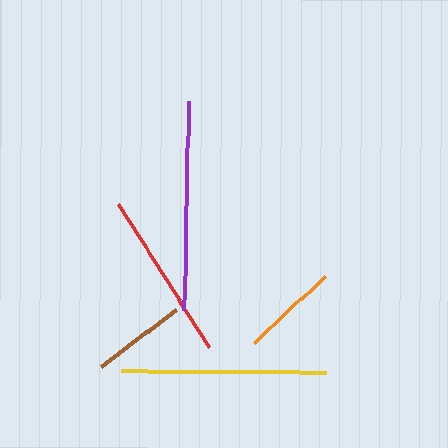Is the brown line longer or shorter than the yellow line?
The yellow line is longer than the brown line.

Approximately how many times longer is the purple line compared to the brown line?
The purple line is approximately 2.2 times the length of the brown line.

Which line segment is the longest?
The purple line is the longest at approximately 209 pixels.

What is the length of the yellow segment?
The yellow segment is approximately 205 pixels long.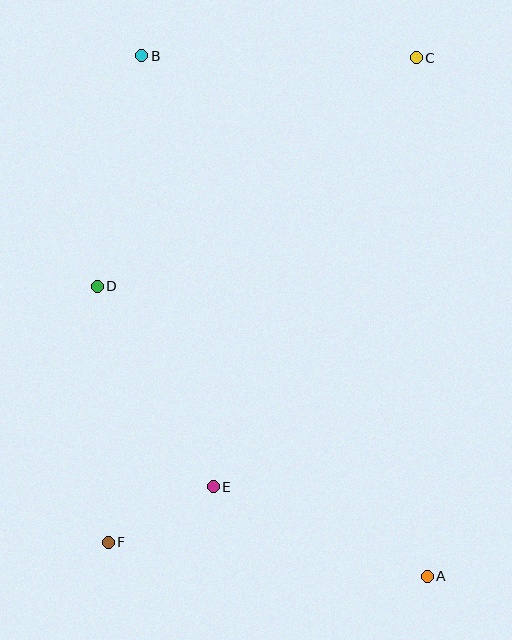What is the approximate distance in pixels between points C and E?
The distance between C and E is approximately 475 pixels.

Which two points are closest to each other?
Points E and F are closest to each other.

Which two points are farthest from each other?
Points A and B are farthest from each other.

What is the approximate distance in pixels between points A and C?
The distance between A and C is approximately 519 pixels.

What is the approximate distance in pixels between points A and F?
The distance between A and F is approximately 321 pixels.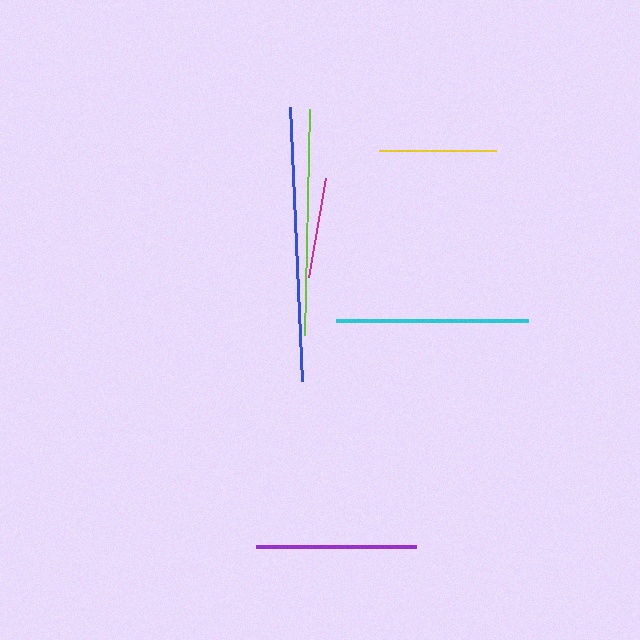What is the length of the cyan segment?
The cyan segment is approximately 192 pixels long.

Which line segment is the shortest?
The magenta line is the shortest at approximately 100 pixels.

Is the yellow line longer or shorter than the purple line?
The purple line is longer than the yellow line.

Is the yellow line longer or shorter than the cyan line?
The cyan line is longer than the yellow line.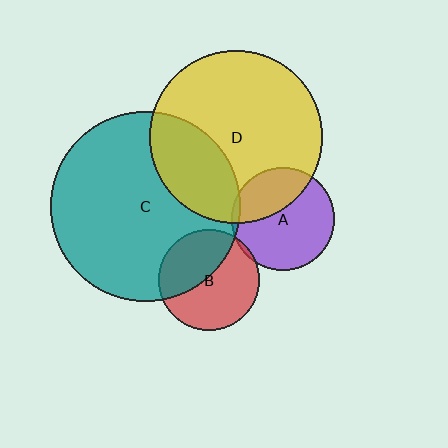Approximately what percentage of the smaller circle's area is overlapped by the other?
Approximately 30%.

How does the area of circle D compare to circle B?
Approximately 2.9 times.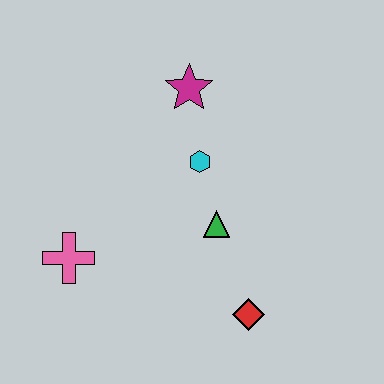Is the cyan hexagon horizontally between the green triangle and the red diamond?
No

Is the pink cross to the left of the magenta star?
Yes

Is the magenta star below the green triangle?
No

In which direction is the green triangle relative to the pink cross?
The green triangle is to the right of the pink cross.